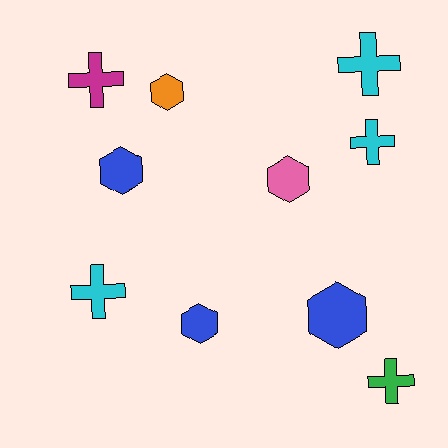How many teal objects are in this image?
There are no teal objects.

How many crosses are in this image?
There are 5 crosses.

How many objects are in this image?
There are 10 objects.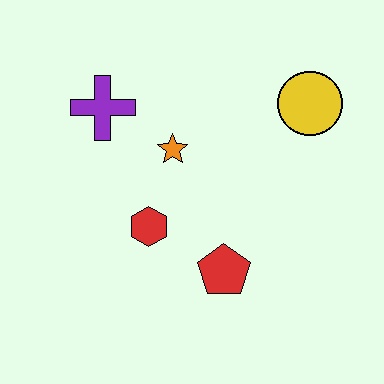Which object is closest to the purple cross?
The orange star is closest to the purple cross.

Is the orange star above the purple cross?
No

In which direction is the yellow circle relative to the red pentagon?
The yellow circle is above the red pentagon.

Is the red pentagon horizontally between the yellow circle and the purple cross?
Yes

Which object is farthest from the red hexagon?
The yellow circle is farthest from the red hexagon.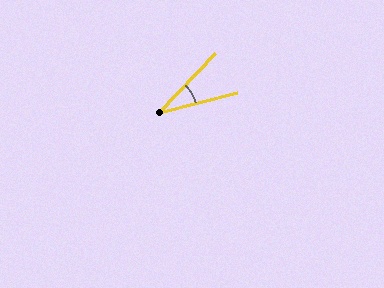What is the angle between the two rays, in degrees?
Approximately 32 degrees.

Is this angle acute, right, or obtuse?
It is acute.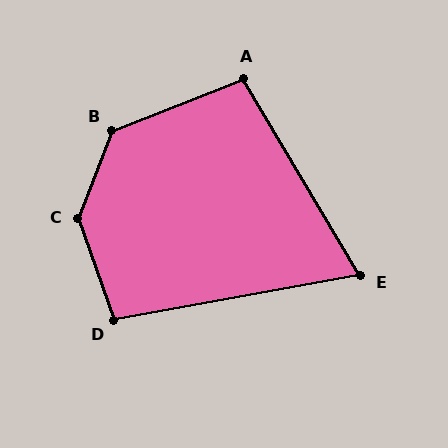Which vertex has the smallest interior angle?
E, at approximately 69 degrees.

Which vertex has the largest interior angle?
C, at approximately 140 degrees.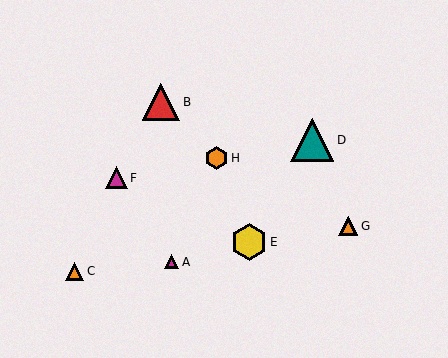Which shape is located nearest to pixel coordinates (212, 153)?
The orange hexagon (labeled H) at (216, 158) is nearest to that location.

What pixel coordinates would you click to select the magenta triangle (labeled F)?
Click at (116, 178) to select the magenta triangle F.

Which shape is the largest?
The teal triangle (labeled D) is the largest.